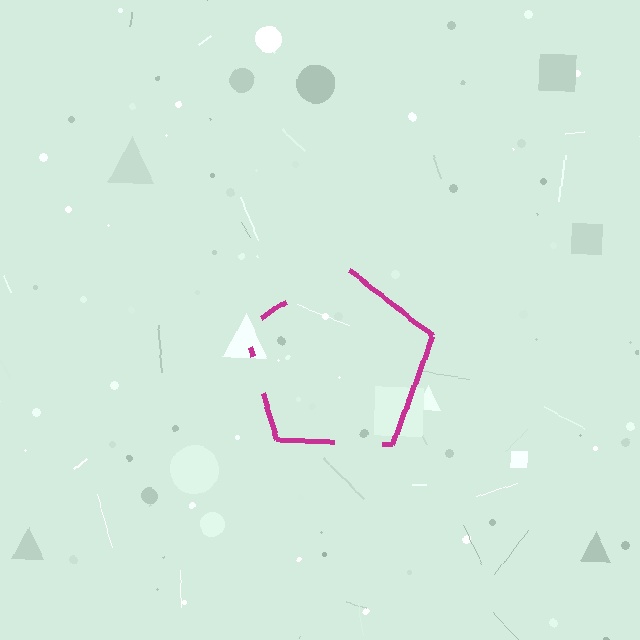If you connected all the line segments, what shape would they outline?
They would outline a pentagon.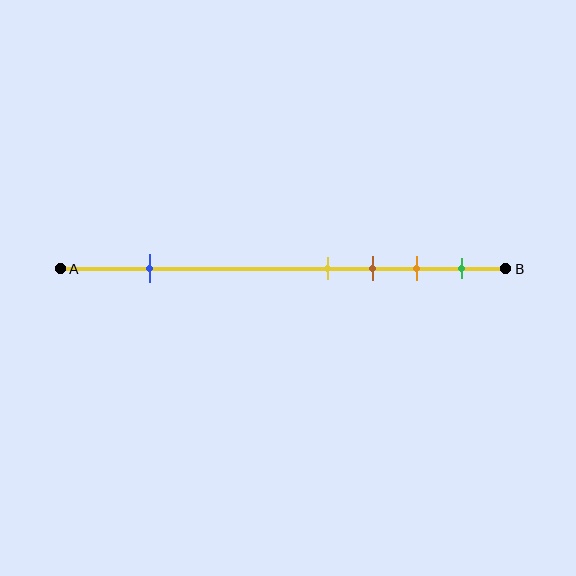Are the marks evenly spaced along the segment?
No, the marks are not evenly spaced.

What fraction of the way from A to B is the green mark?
The green mark is approximately 90% (0.9) of the way from A to B.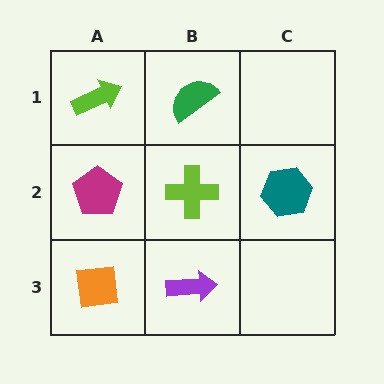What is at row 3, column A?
An orange square.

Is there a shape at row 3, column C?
No, that cell is empty.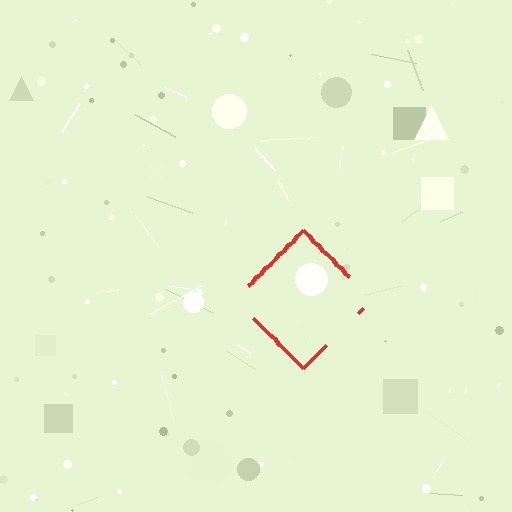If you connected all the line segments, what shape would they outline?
They would outline a diamond.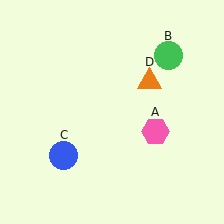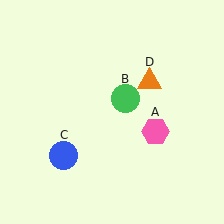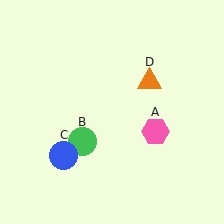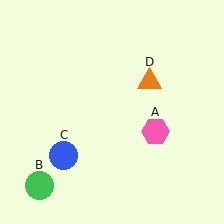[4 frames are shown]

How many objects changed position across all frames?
1 object changed position: green circle (object B).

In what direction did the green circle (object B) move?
The green circle (object B) moved down and to the left.